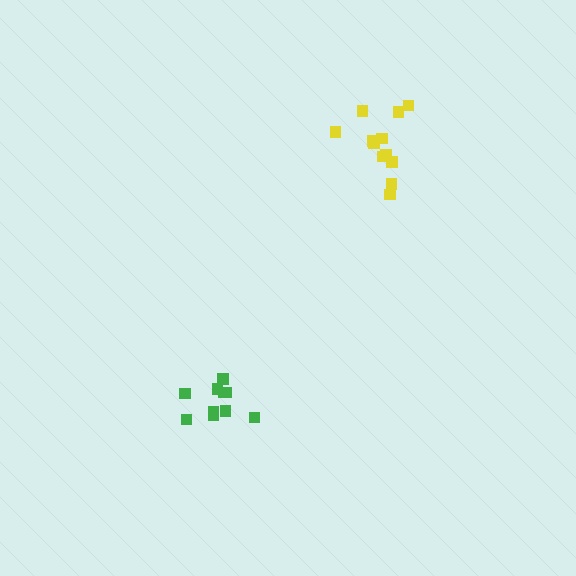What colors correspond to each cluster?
The clusters are colored: green, yellow.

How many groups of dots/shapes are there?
There are 2 groups.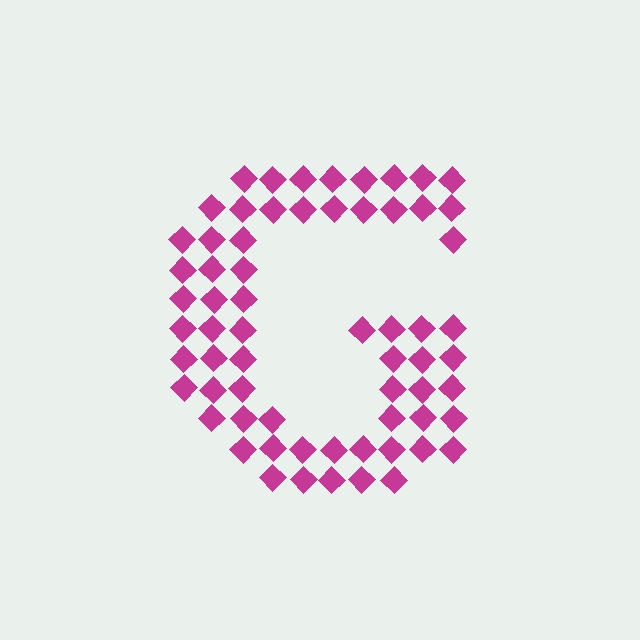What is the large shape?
The large shape is the letter G.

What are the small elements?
The small elements are diamonds.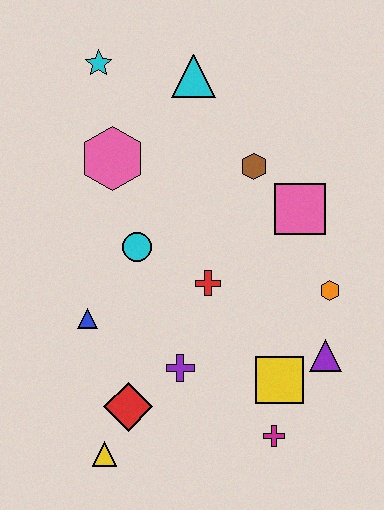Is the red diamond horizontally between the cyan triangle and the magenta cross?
No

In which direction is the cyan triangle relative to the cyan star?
The cyan triangle is to the right of the cyan star.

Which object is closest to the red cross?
The cyan circle is closest to the red cross.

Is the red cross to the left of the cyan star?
No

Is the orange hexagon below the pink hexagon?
Yes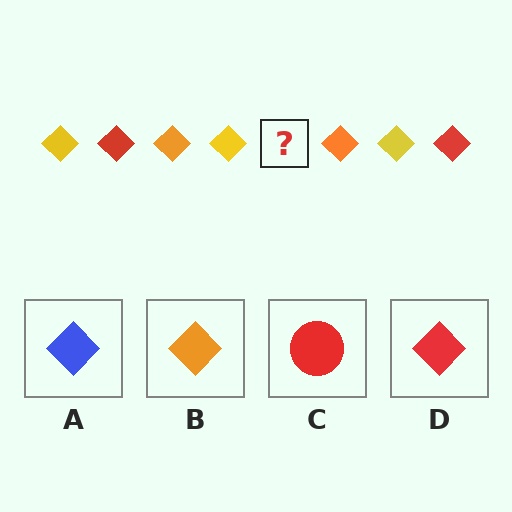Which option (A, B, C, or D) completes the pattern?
D.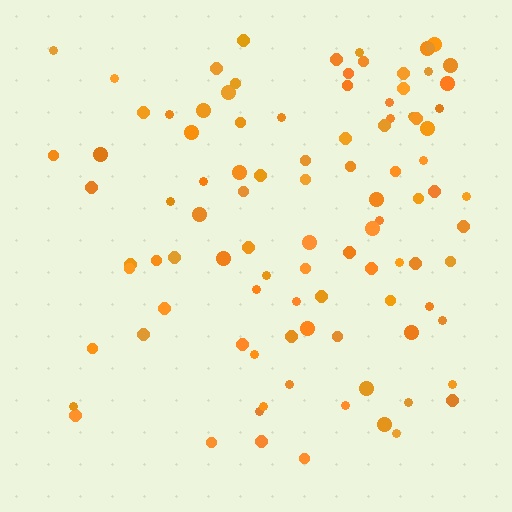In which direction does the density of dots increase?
From left to right, with the right side densest.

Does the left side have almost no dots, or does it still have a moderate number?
Still a moderate number, just noticeably fewer than the right.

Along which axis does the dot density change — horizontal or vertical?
Horizontal.